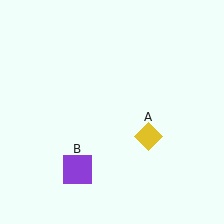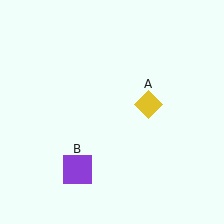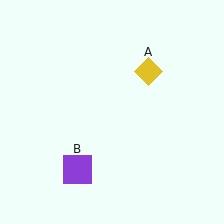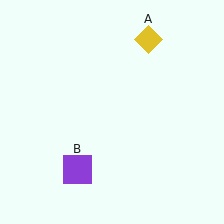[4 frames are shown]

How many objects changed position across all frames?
1 object changed position: yellow diamond (object A).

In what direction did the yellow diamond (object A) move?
The yellow diamond (object A) moved up.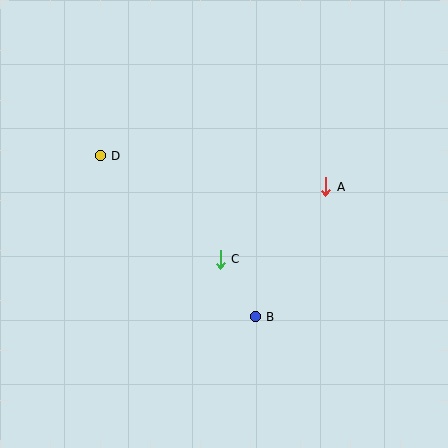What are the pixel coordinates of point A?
Point A is at (326, 187).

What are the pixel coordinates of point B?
Point B is at (255, 317).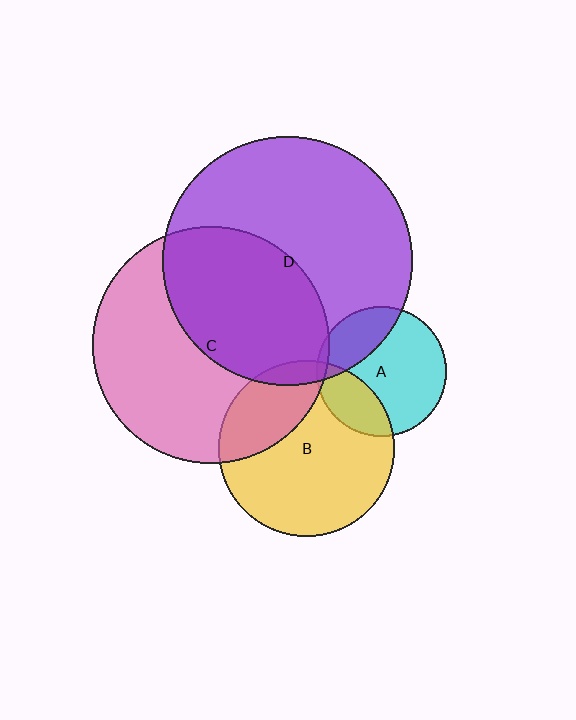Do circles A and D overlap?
Yes.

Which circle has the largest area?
Circle D (purple).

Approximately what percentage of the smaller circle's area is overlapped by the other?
Approximately 25%.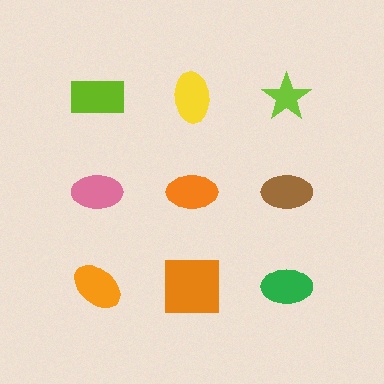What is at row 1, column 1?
A lime rectangle.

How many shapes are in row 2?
3 shapes.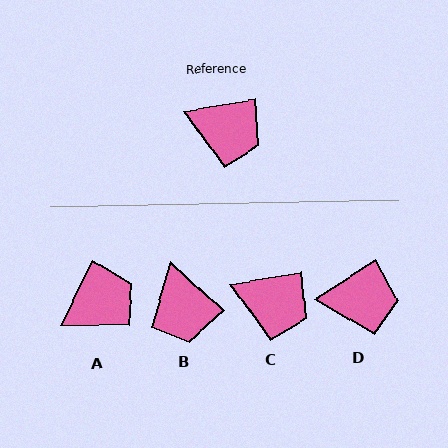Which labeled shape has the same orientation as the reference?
C.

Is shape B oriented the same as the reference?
No, it is off by about 52 degrees.